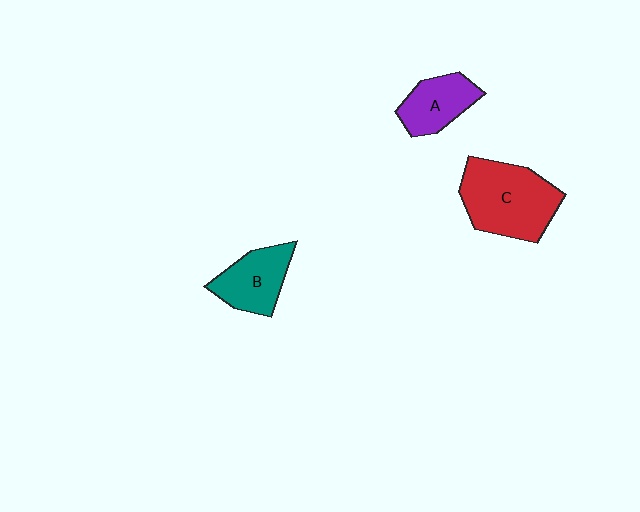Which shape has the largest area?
Shape C (red).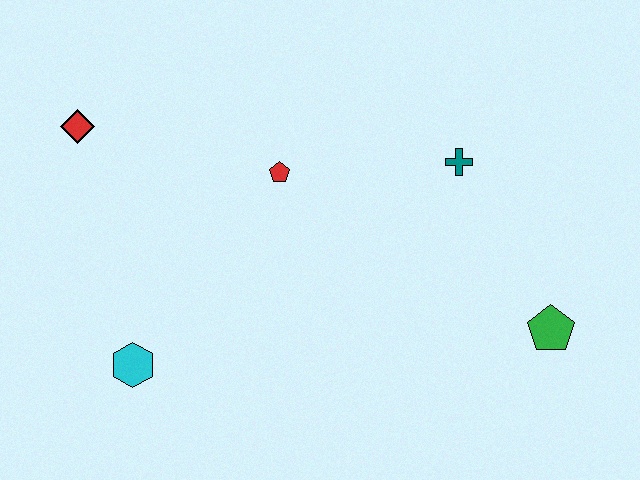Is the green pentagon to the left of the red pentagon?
No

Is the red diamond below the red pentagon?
No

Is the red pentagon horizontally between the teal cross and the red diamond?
Yes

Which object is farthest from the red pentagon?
The green pentagon is farthest from the red pentagon.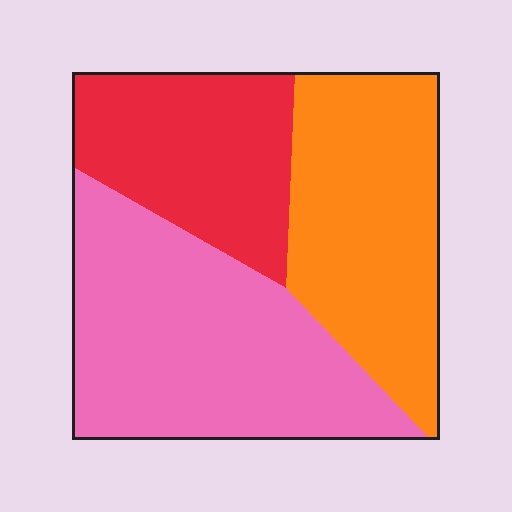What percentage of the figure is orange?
Orange takes up about one third (1/3) of the figure.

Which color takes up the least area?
Red, at roughly 25%.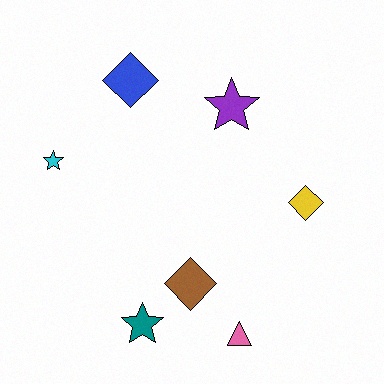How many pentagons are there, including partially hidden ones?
There are no pentagons.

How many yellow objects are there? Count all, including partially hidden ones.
There is 1 yellow object.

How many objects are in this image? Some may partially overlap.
There are 7 objects.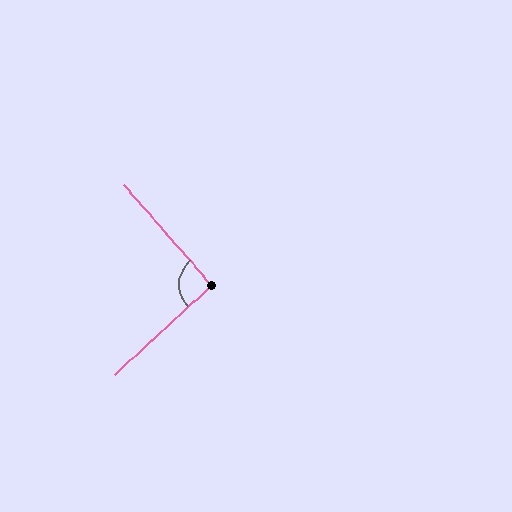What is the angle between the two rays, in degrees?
Approximately 92 degrees.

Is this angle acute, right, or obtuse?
It is approximately a right angle.